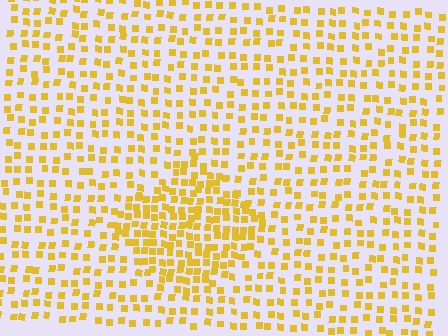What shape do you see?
I see a diamond.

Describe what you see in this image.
The image contains small yellow elements arranged at two different densities. A diamond-shaped region is visible where the elements are more densely packed than the surrounding area.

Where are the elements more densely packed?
The elements are more densely packed inside the diamond boundary.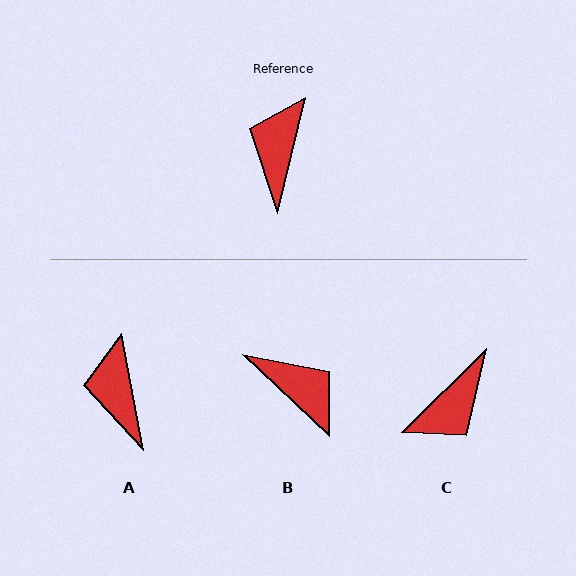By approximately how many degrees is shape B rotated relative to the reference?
Approximately 119 degrees clockwise.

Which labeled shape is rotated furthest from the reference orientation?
C, about 149 degrees away.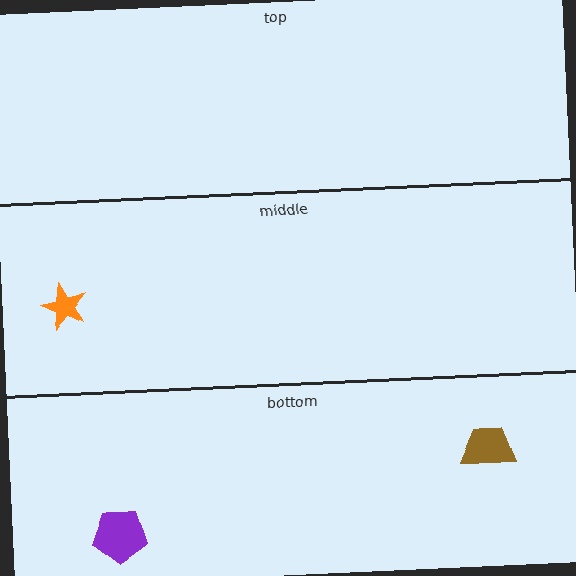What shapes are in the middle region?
The orange star.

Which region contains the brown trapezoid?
The bottom region.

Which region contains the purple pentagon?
The bottom region.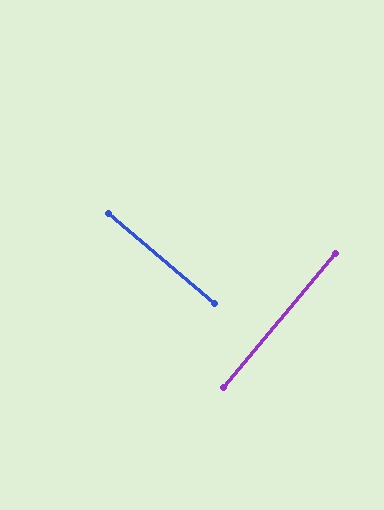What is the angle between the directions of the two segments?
Approximately 90 degrees.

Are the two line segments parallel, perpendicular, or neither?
Perpendicular — they meet at approximately 90°.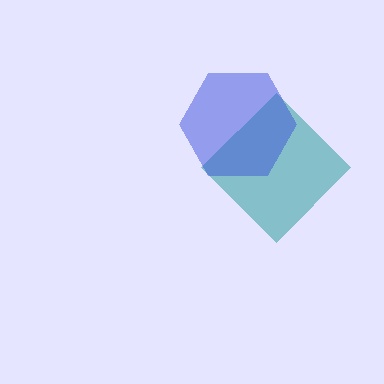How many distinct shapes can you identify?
There are 2 distinct shapes: a teal diamond, a blue hexagon.